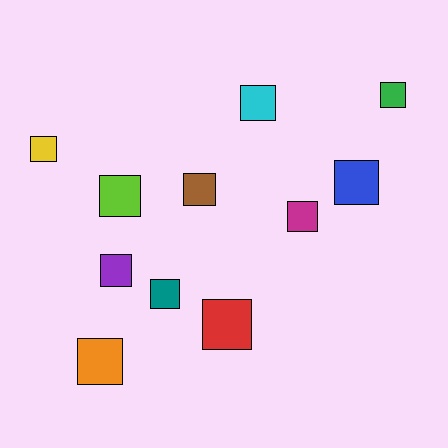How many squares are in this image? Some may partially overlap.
There are 11 squares.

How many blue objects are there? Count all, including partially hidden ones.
There is 1 blue object.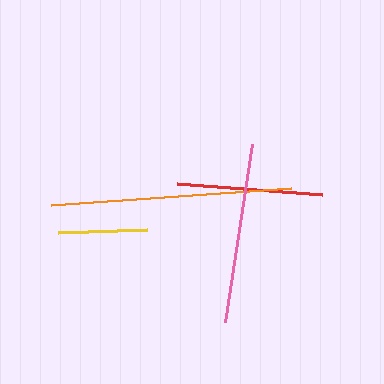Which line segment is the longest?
The orange line is the longest at approximately 240 pixels.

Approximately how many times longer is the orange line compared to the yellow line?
The orange line is approximately 2.7 times the length of the yellow line.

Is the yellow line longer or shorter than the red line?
The red line is longer than the yellow line.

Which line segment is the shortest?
The yellow line is the shortest at approximately 90 pixels.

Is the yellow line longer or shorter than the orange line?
The orange line is longer than the yellow line.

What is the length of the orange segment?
The orange segment is approximately 240 pixels long.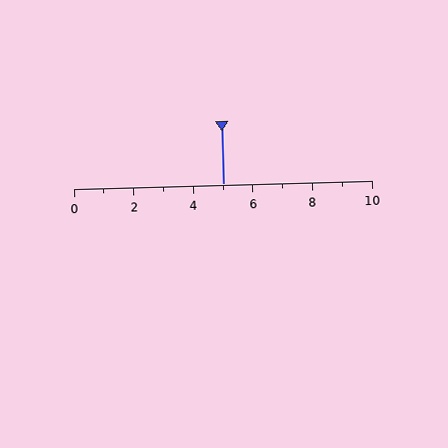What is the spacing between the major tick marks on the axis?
The major ticks are spaced 2 apart.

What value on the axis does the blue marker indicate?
The marker indicates approximately 5.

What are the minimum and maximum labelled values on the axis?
The axis runs from 0 to 10.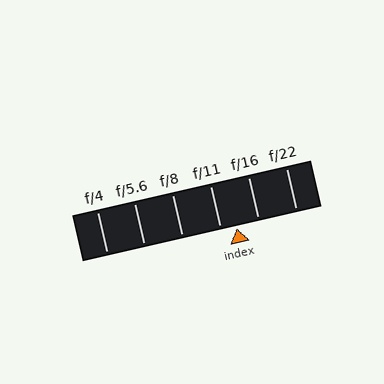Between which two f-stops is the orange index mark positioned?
The index mark is between f/11 and f/16.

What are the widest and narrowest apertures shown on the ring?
The widest aperture shown is f/4 and the narrowest is f/22.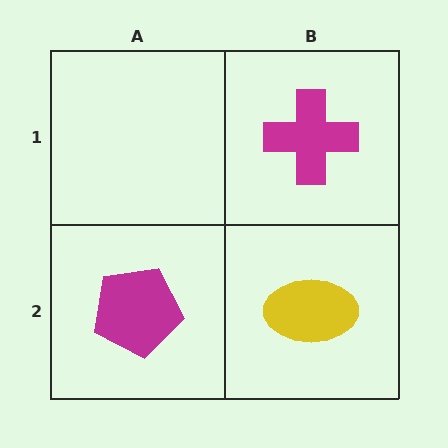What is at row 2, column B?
A yellow ellipse.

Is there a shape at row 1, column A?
No, that cell is empty.